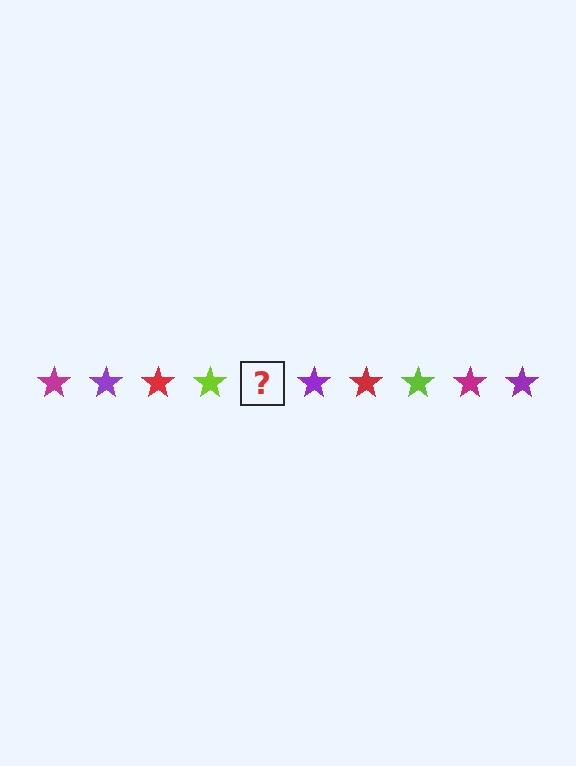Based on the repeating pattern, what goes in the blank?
The blank should be a magenta star.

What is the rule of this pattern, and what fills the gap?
The rule is that the pattern cycles through magenta, purple, red, lime stars. The gap should be filled with a magenta star.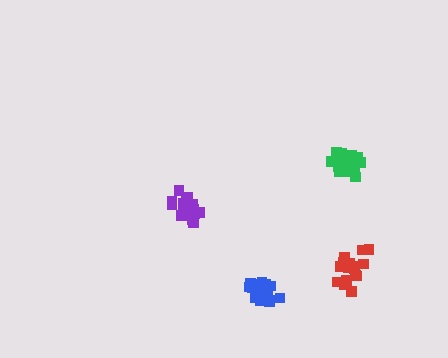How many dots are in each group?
Group 1: 18 dots, Group 2: 20 dots, Group 3: 19 dots, Group 4: 19 dots (76 total).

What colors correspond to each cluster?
The clusters are colored: red, purple, blue, green.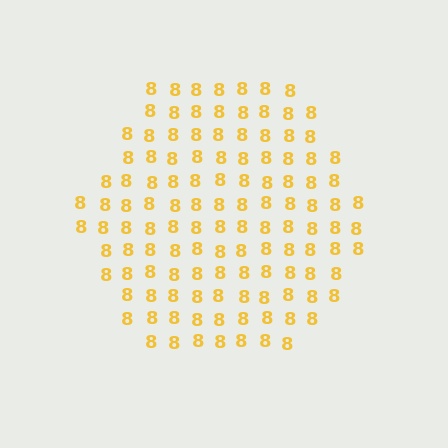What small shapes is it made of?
It is made of small digit 8's.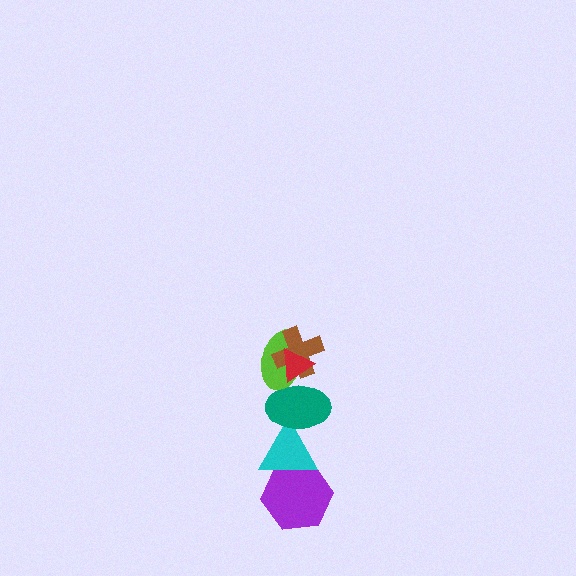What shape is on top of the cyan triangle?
The teal ellipse is on top of the cyan triangle.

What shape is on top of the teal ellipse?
The lime ellipse is on top of the teal ellipse.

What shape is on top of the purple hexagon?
The cyan triangle is on top of the purple hexagon.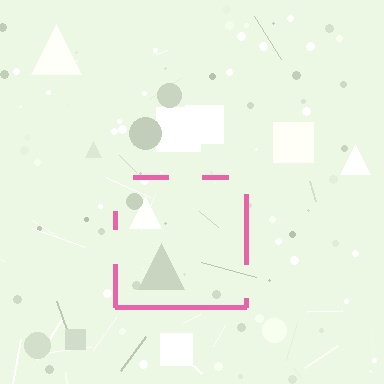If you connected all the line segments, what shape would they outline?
They would outline a square.